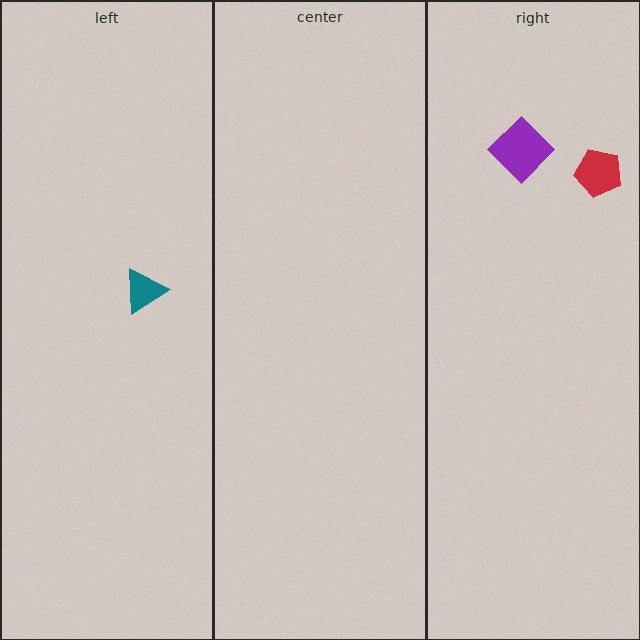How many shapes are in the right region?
2.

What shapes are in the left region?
The teal triangle.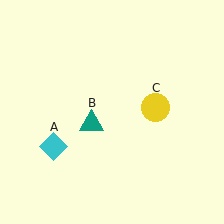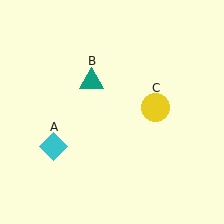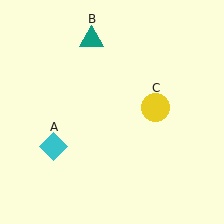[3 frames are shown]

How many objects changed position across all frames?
1 object changed position: teal triangle (object B).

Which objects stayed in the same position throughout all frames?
Cyan diamond (object A) and yellow circle (object C) remained stationary.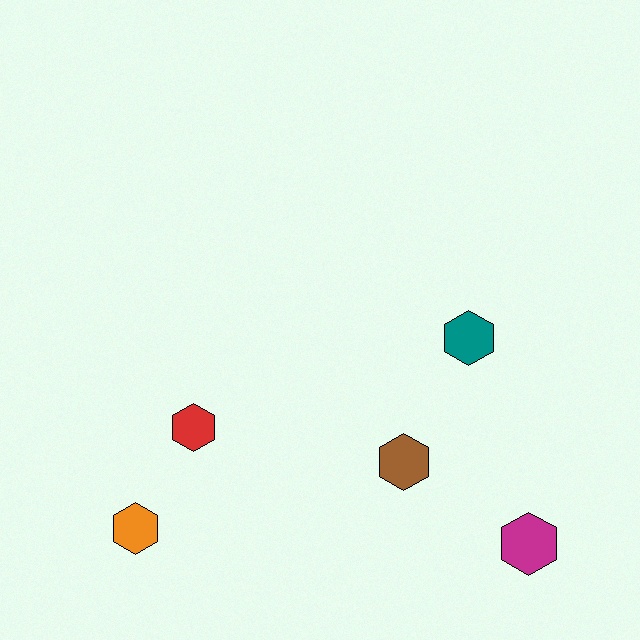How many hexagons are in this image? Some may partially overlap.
There are 5 hexagons.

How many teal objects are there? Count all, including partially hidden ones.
There is 1 teal object.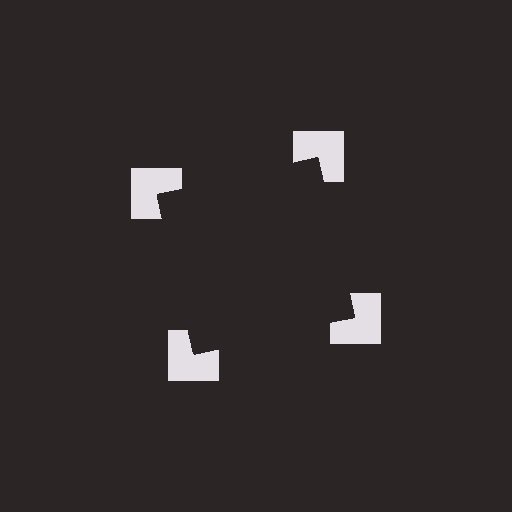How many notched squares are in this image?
There are 4 — one at each vertex of the illusory square.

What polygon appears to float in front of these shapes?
An illusory square — its edges are inferred from the aligned wedge cuts in the notched squares, not physically drawn.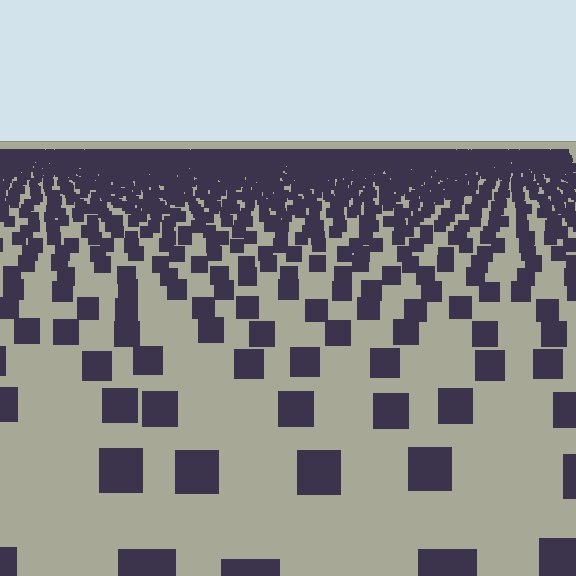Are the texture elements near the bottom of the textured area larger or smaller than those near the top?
Larger. Near the bottom, elements are closer to the viewer and appear at a bigger on-screen size.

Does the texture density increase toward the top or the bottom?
Density increases toward the top.